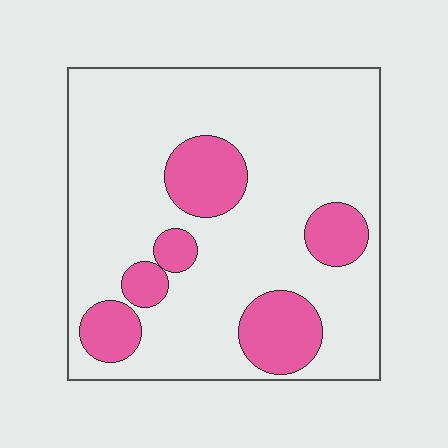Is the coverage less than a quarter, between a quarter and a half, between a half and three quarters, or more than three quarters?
Less than a quarter.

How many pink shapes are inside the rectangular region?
6.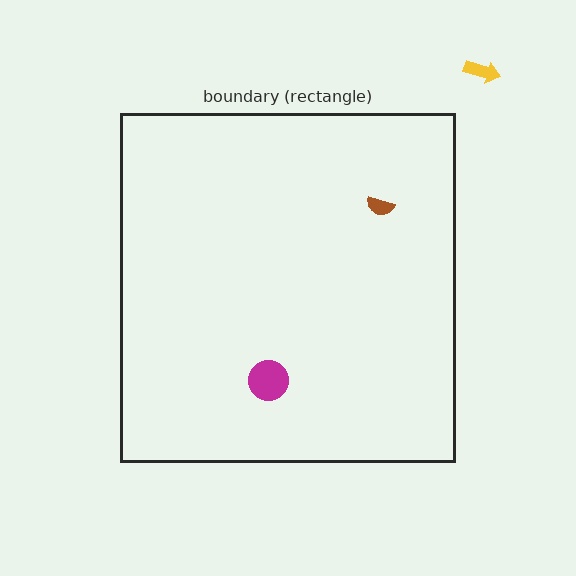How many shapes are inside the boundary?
2 inside, 1 outside.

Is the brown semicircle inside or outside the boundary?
Inside.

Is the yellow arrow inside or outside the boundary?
Outside.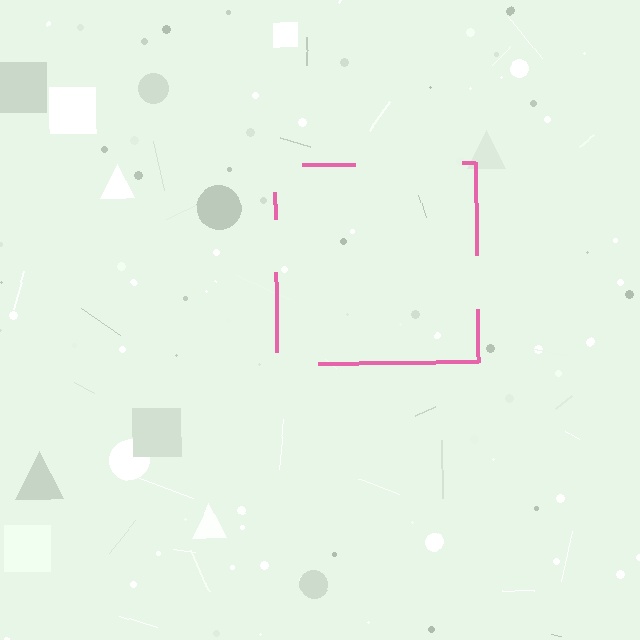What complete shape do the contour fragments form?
The contour fragments form a square.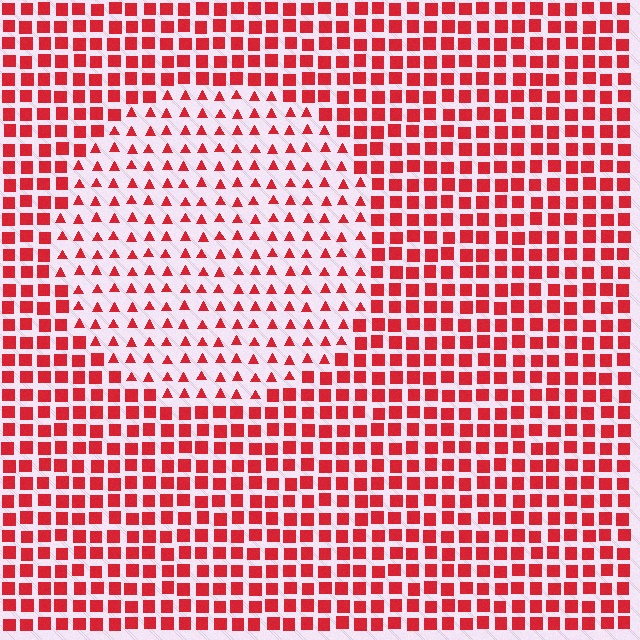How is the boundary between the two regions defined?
The boundary is defined by a change in element shape: triangles inside vs. squares outside. All elements share the same color and spacing.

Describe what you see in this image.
The image is filled with small red elements arranged in a uniform grid. A circle-shaped region contains triangles, while the surrounding area contains squares. The boundary is defined purely by the change in element shape.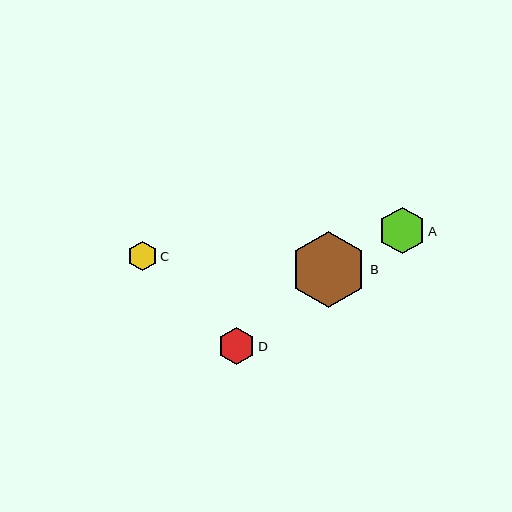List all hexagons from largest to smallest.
From largest to smallest: B, A, D, C.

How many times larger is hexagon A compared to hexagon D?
Hexagon A is approximately 1.3 times the size of hexagon D.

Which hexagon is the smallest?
Hexagon C is the smallest with a size of approximately 29 pixels.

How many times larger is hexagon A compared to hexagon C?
Hexagon A is approximately 1.6 times the size of hexagon C.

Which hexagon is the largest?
Hexagon B is the largest with a size of approximately 76 pixels.